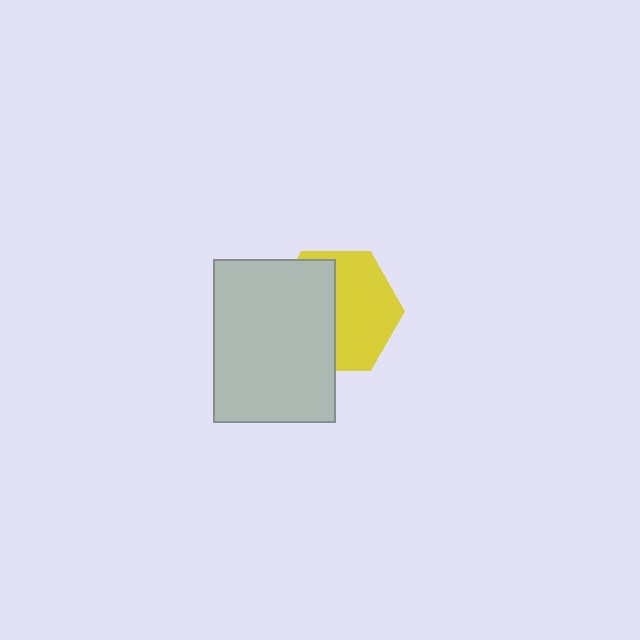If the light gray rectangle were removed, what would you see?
You would see the complete yellow hexagon.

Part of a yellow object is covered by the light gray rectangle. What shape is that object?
It is a hexagon.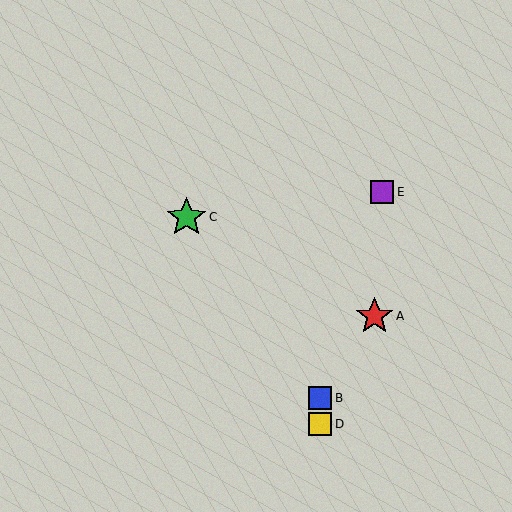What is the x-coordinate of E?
Object E is at x≈382.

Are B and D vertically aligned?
Yes, both are at x≈320.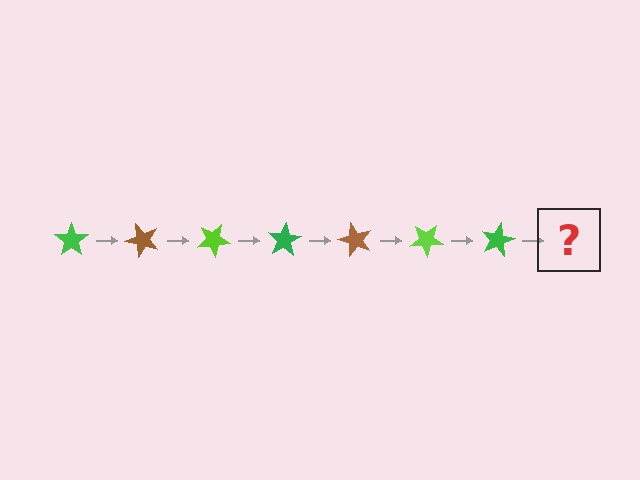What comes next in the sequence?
The next element should be a brown star, rotated 350 degrees from the start.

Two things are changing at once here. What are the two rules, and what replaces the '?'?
The two rules are that it rotates 50 degrees each step and the color cycles through green, brown, and lime. The '?' should be a brown star, rotated 350 degrees from the start.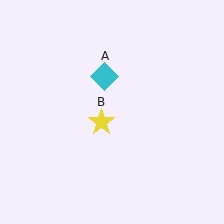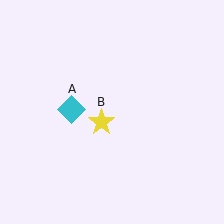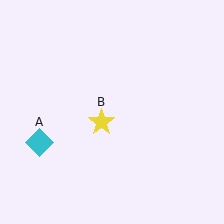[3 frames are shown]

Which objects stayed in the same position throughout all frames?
Yellow star (object B) remained stationary.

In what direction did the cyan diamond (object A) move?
The cyan diamond (object A) moved down and to the left.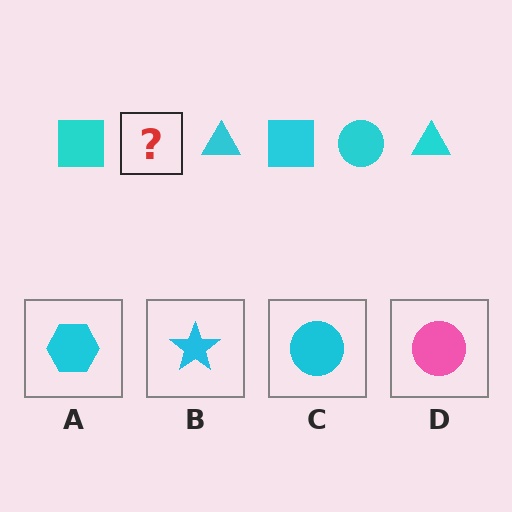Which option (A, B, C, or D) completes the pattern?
C.